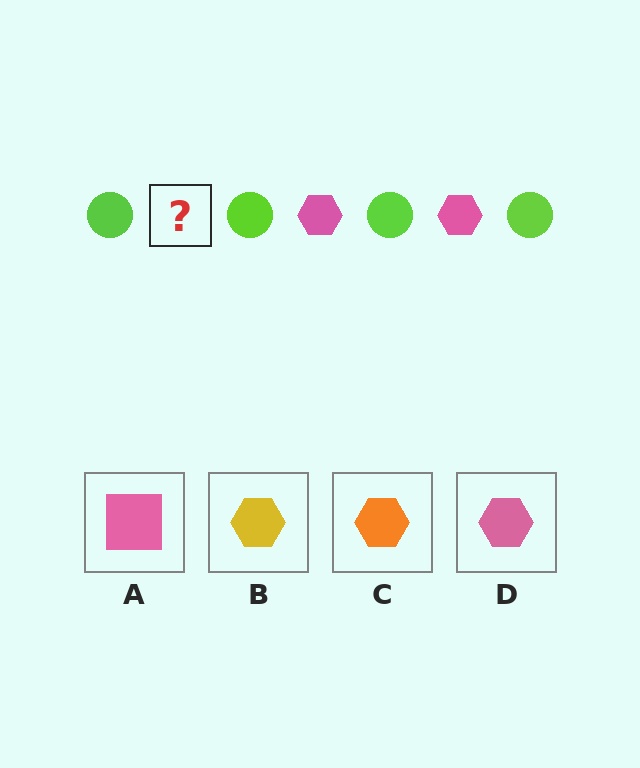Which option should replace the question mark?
Option D.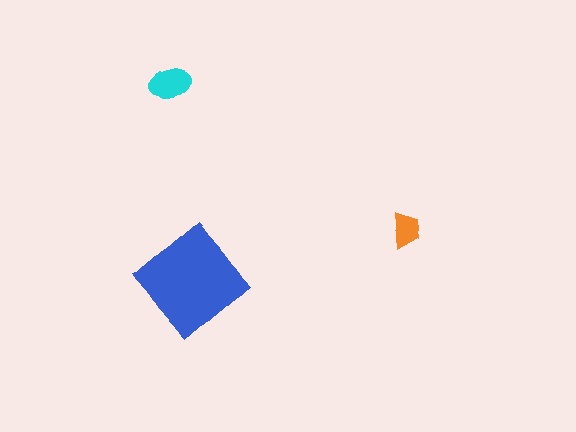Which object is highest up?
The cyan ellipse is topmost.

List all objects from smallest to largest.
The orange trapezoid, the cyan ellipse, the blue diamond.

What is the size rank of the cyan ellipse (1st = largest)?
2nd.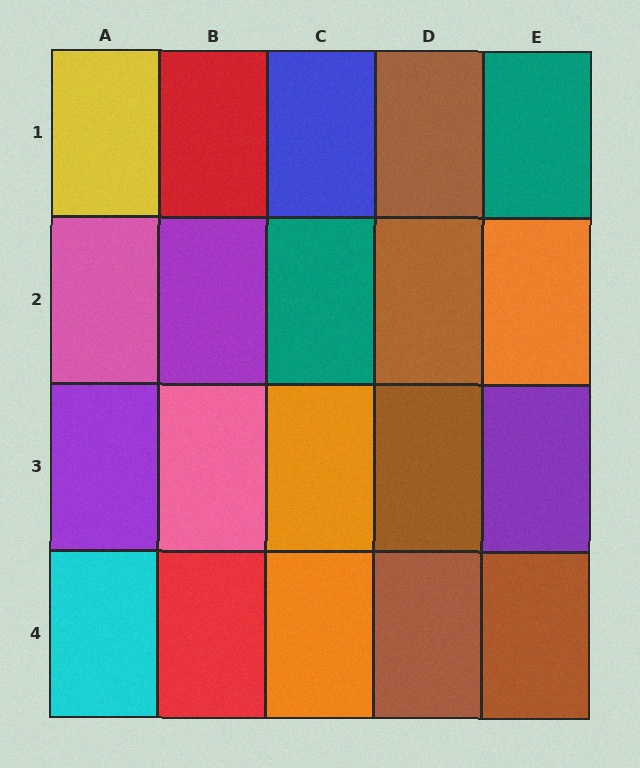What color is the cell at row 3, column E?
Purple.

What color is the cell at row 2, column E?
Orange.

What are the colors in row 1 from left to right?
Yellow, red, blue, brown, teal.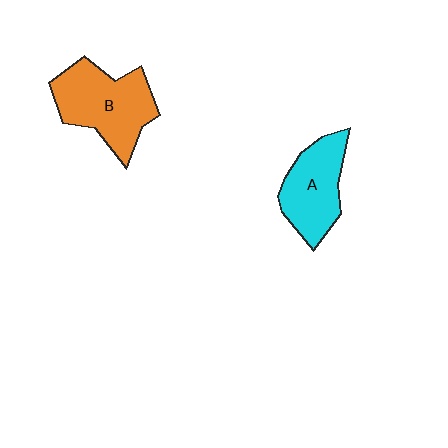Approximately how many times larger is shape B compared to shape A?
Approximately 1.3 times.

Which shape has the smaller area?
Shape A (cyan).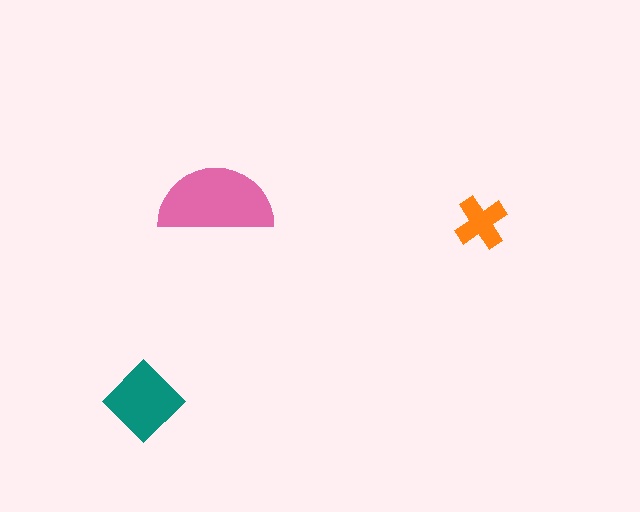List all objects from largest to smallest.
The pink semicircle, the teal diamond, the orange cross.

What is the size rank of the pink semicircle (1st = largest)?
1st.